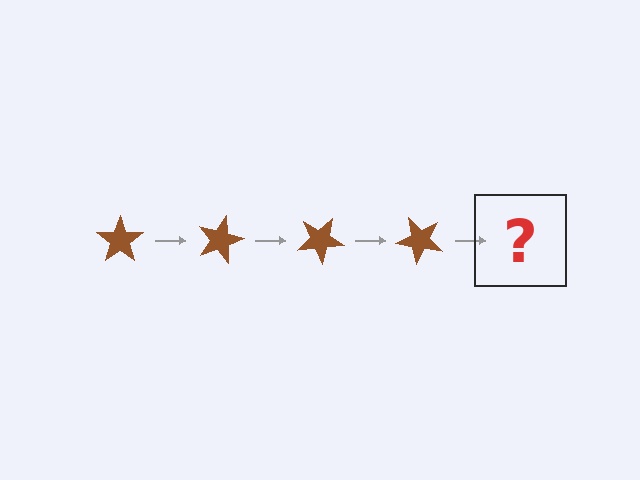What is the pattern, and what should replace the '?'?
The pattern is that the star rotates 15 degrees each step. The '?' should be a brown star rotated 60 degrees.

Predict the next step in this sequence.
The next step is a brown star rotated 60 degrees.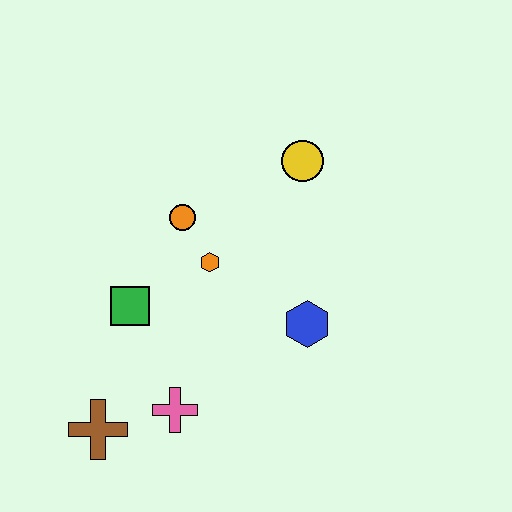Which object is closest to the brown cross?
The pink cross is closest to the brown cross.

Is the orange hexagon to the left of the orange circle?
No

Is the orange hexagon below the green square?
No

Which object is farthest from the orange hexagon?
The brown cross is farthest from the orange hexagon.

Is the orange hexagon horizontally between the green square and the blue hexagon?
Yes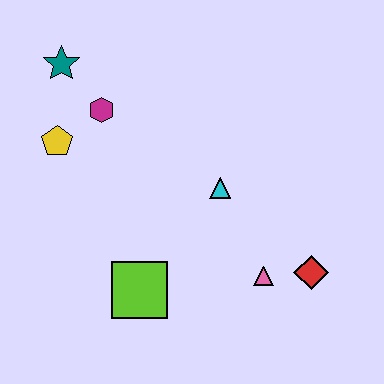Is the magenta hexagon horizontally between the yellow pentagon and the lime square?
Yes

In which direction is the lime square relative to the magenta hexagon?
The lime square is below the magenta hexagon.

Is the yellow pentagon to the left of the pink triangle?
Yes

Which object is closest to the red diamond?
The pink triangle is closest to the red diamond.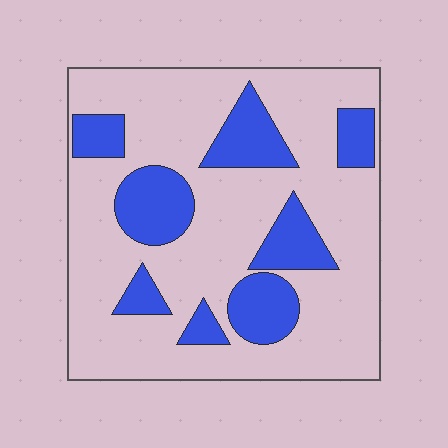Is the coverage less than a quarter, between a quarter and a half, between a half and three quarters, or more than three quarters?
Between a quarter and a half.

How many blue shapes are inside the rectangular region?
8.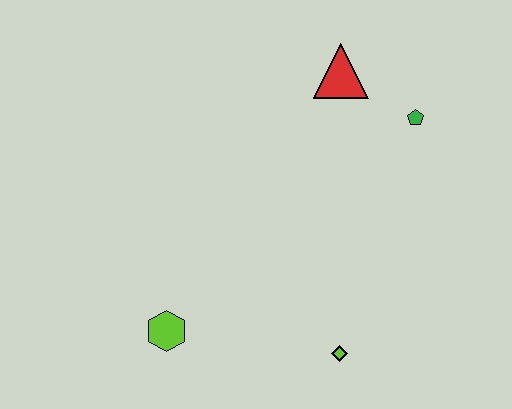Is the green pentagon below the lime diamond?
No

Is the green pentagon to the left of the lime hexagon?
No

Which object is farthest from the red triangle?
The lime hexagon is farthest from the red triangle.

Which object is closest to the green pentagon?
The red triangle is closest to the green pentagon.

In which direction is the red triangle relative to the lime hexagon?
The red triangle is above the lime hexagon.